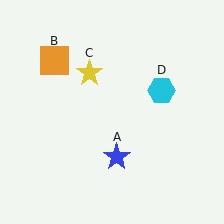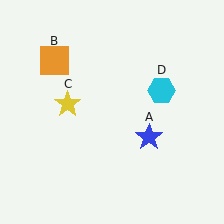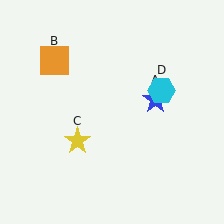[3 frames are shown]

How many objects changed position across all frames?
2 objects changed position: blue star (object A), yellow star (object C).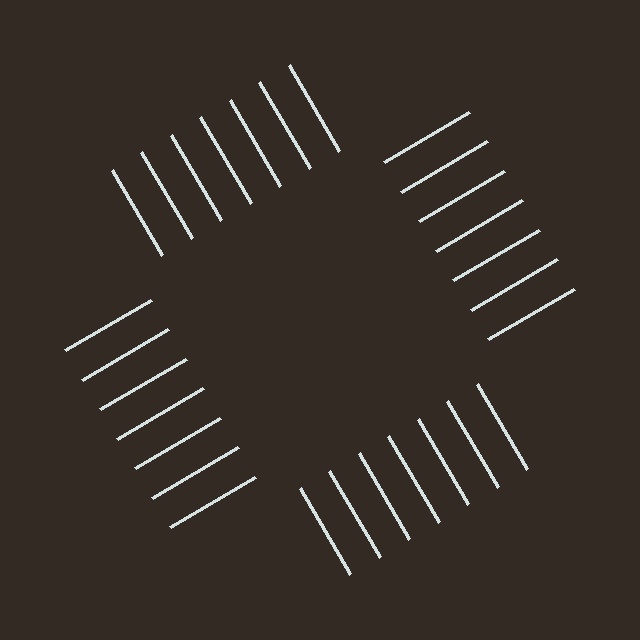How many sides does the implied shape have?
4 sides — the line-ends trace a square.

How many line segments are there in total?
28 — 7 along each of the 4 edges.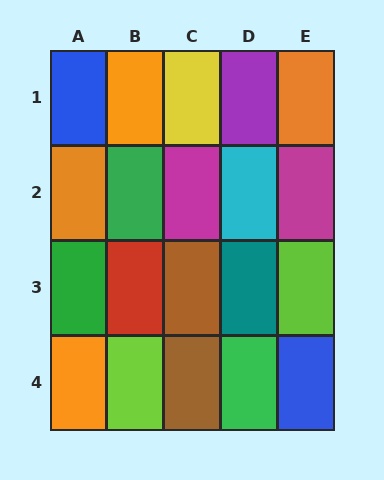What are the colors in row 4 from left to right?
Orange, lime, brown, green, blue.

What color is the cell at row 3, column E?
Lime.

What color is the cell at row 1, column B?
Orange.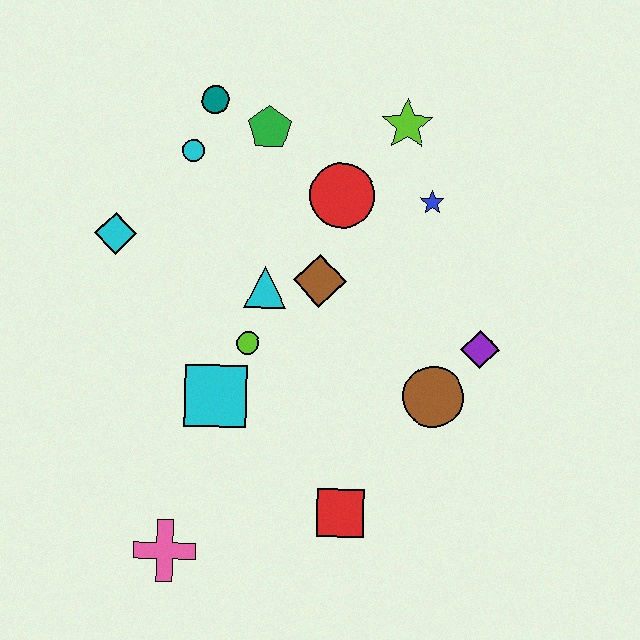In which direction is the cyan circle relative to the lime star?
The cyan circle is to the left of the lime star.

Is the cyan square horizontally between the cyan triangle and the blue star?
No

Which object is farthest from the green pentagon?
The pink cross is farthest from the green pentagon.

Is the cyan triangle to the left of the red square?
Yes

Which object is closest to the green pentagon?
The teal circle is closest to the green pentagon.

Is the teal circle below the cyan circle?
No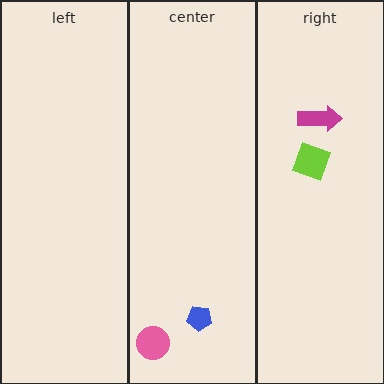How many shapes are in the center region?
2.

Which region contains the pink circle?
The center region.